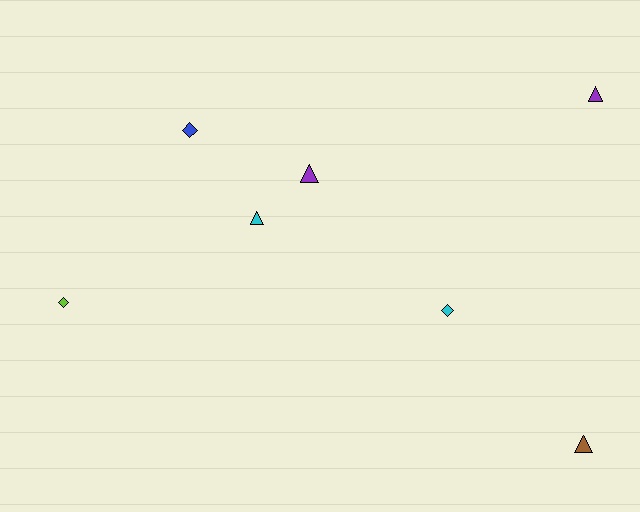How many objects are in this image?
There are 7 objects.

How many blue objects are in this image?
There is 1 blue object.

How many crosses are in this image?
There are no crosses.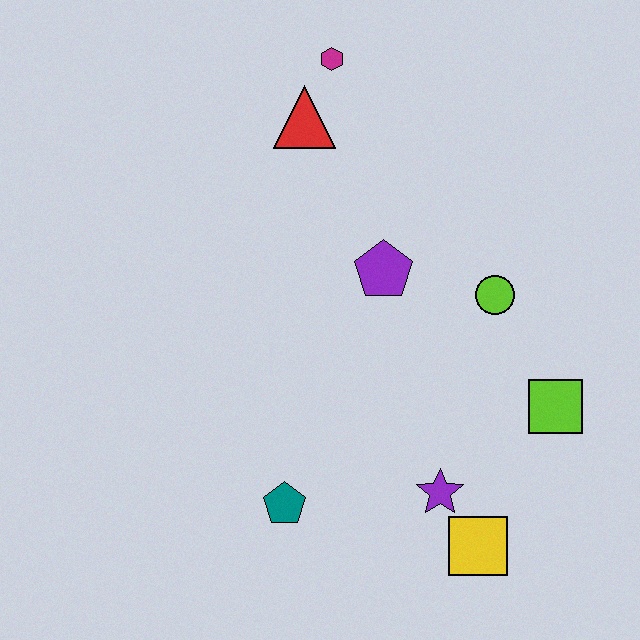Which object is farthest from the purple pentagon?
The yellow square is farthest from the purple pentagon.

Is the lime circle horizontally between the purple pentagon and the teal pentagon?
No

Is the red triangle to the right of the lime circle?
No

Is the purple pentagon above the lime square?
Yes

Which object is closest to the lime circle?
The purple pentagon is closest to the lime circle.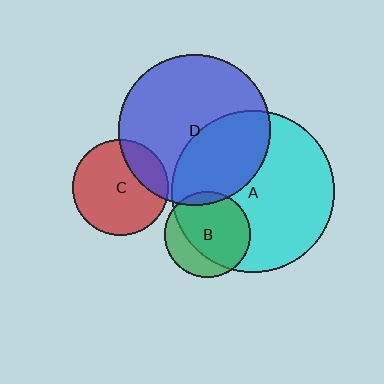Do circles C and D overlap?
Yes.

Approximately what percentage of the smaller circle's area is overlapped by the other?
Approximately 25%.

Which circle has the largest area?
Circle A (cyan).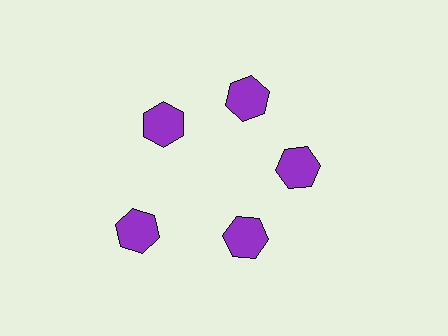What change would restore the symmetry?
The symmetry would be restored by moving it inward, back onto the ring so that all 5 hexagons sit at equal angles and equal distance from the center.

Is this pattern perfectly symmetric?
No. The 5 purple hexagons are arranged in a ring, but one element near the 8 o'clock position is pushed outward from the center, breaking the 5-fold rotational symmetry.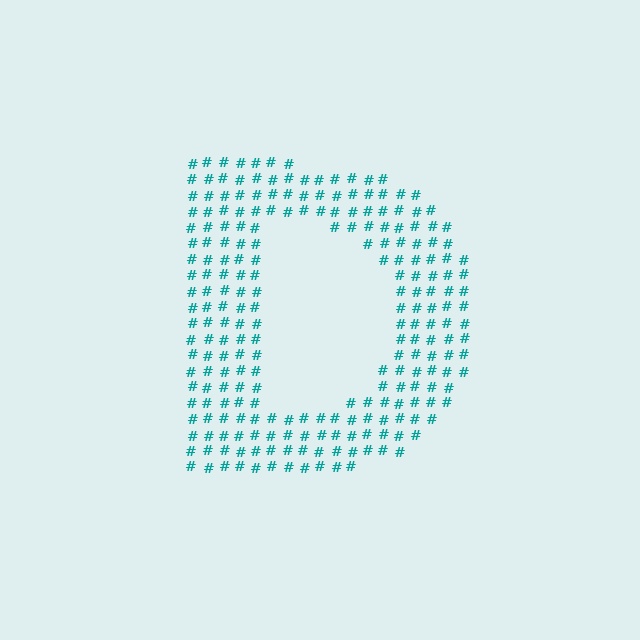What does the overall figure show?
The overall figure shows the letter D.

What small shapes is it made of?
It is made of small hash symbols.